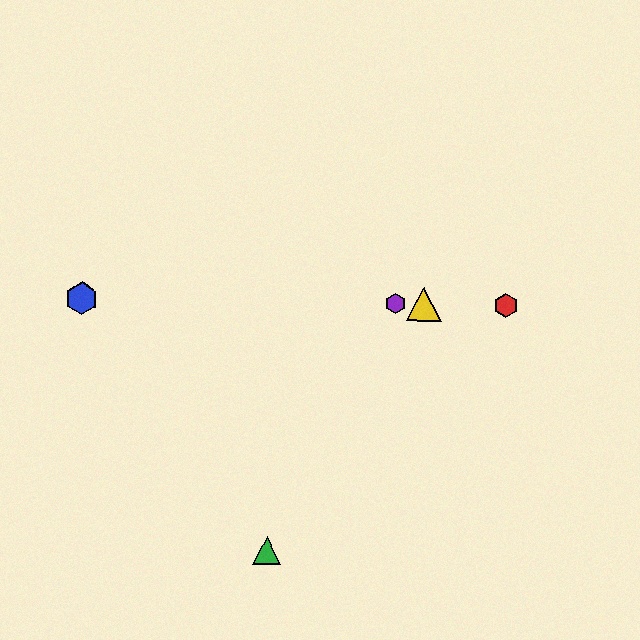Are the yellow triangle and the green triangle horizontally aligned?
No, the yellow triangle is at y≈304 and the green triangle is at y≈551.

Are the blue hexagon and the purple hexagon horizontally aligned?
Yes, both are at y≈299.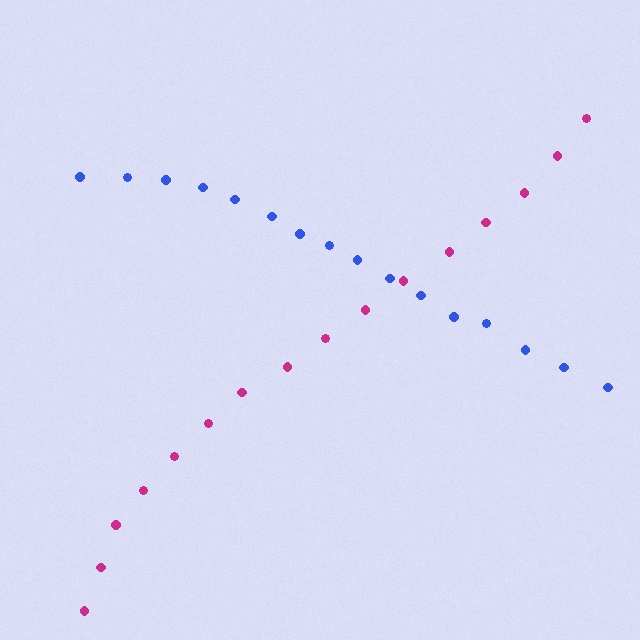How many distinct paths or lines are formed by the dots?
There are 2 distinct paths.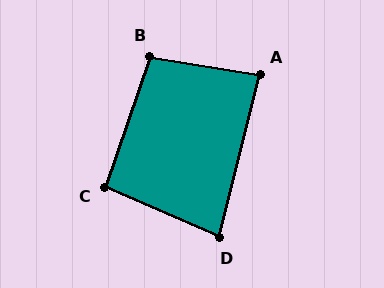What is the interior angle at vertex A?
Approximately 85 degrees (approximately right).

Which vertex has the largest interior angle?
B, at approximately 100 degrees.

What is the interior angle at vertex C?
Approximately 95 degrees (approximately right).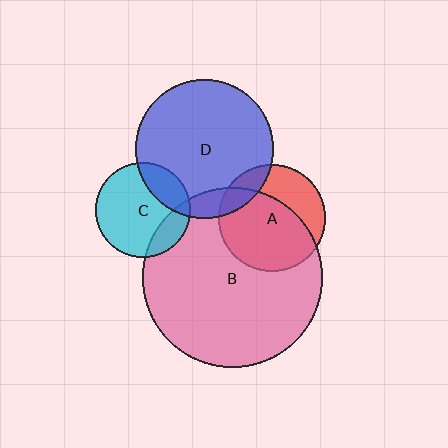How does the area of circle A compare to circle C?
Approximately 1.3 times.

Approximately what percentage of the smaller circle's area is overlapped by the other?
Approximately 65%.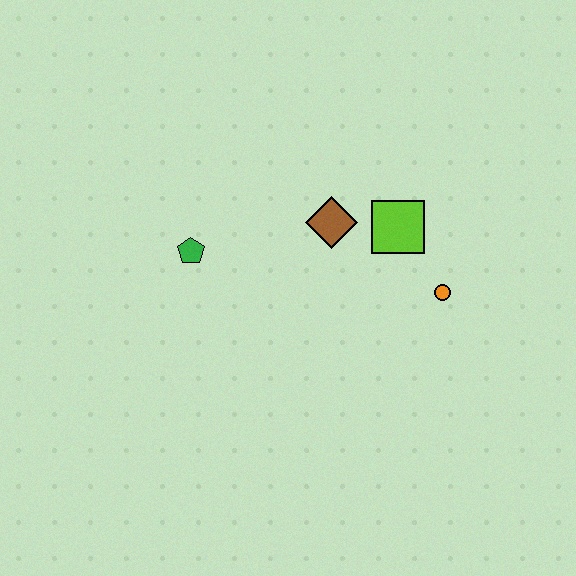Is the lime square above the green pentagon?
Yes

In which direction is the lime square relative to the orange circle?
The lime square is above the orange circle.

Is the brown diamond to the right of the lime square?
No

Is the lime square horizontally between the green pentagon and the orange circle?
Yes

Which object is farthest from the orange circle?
The green pentagon is farthest from the orange circle.